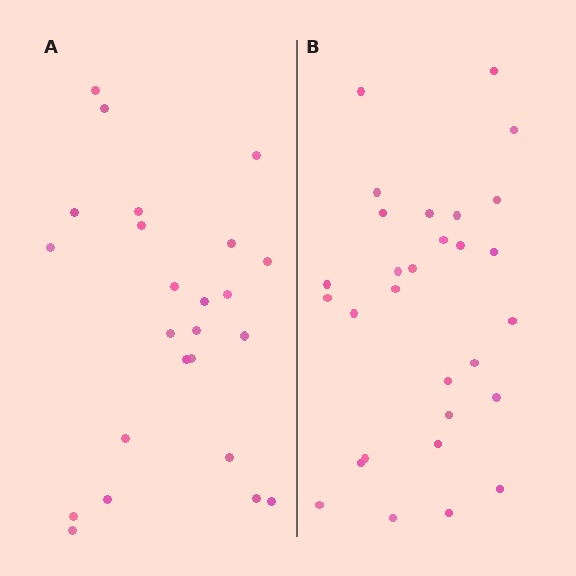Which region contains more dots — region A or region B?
Region B (the right region) has more dots.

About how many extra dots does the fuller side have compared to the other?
Region B has about 5 more dots than region A.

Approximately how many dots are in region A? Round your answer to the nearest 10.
About 20 dots. (The exact count is 24, which rounds to 20.)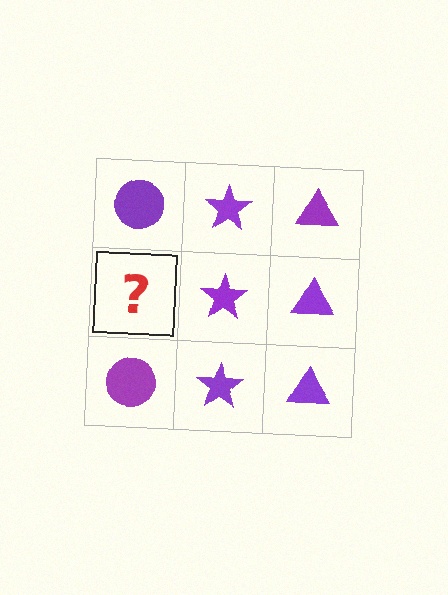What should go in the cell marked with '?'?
The missing cell should contain a purple circle.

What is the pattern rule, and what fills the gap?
The rule is that each column has a consistent shape. The gap should be filled with a purple circle.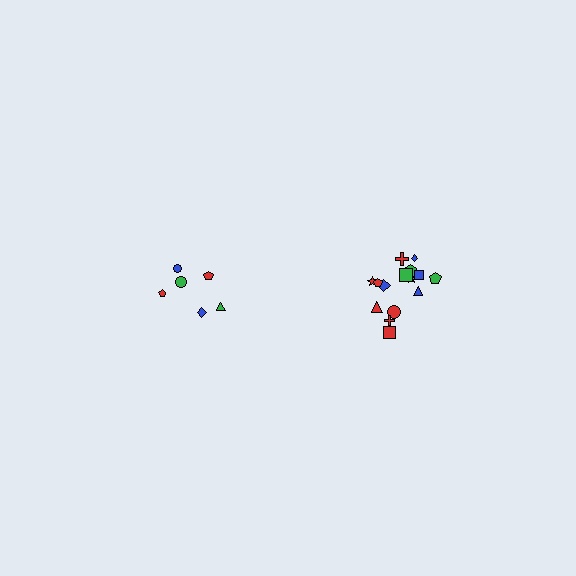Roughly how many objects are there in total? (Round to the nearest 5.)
Roughly 20 objects in total.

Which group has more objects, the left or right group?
The right group.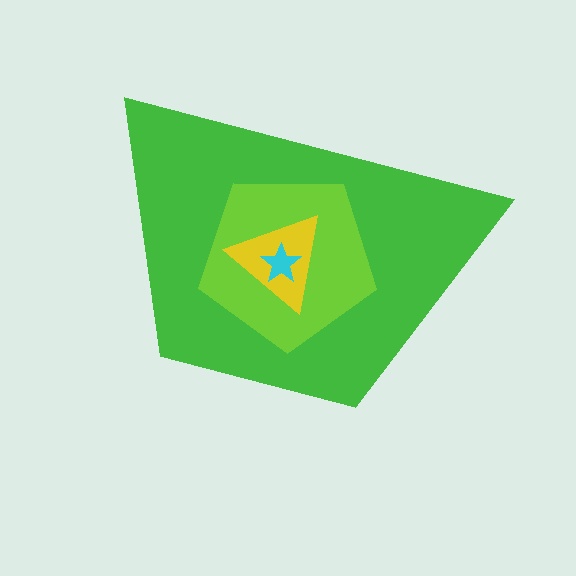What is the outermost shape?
The green trapezoid.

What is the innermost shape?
The cyan star.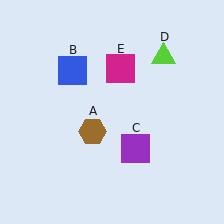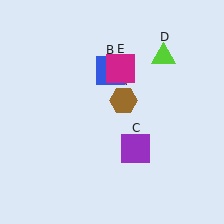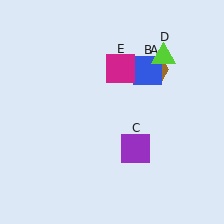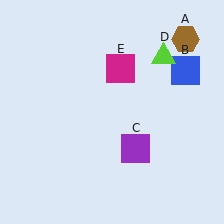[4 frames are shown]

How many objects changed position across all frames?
2 objects changed position: brown hexagon (object A), blue square (object B).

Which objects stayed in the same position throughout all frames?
Purple square (object C) and lime triangle (object D) and magenta square (object E) remained stationary.